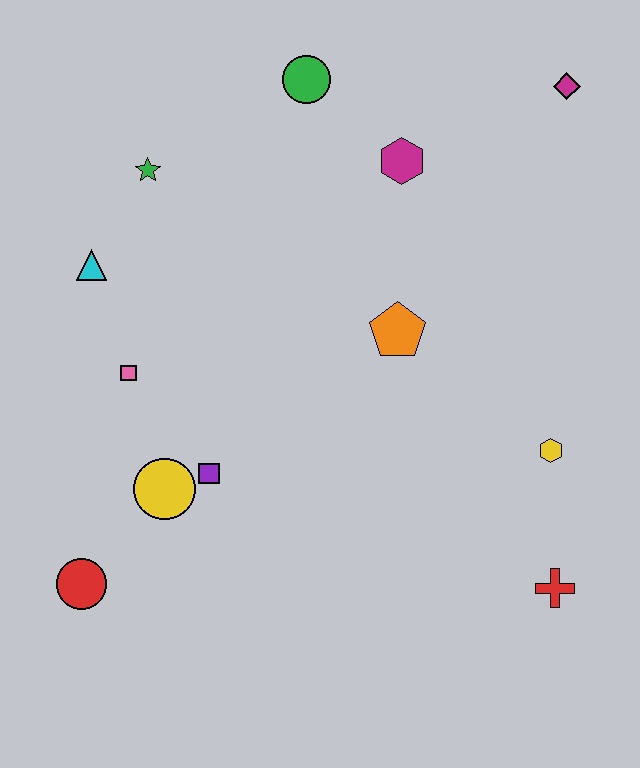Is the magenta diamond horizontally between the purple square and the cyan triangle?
No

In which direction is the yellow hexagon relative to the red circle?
The yellow hexagon is to the right of the red circle.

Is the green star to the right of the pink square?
Yes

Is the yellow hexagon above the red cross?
Yes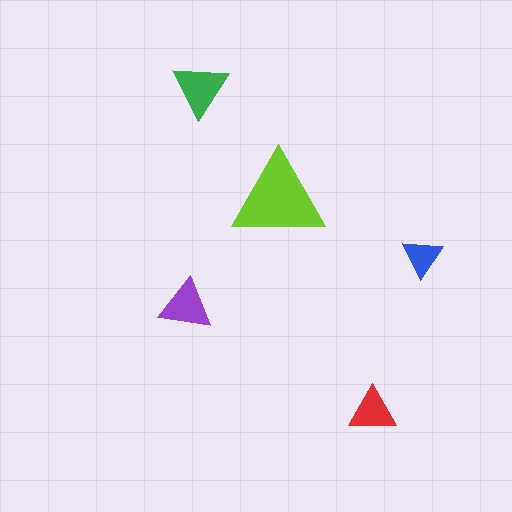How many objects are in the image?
There are 5 objects in the image.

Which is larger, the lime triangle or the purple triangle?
The lime one.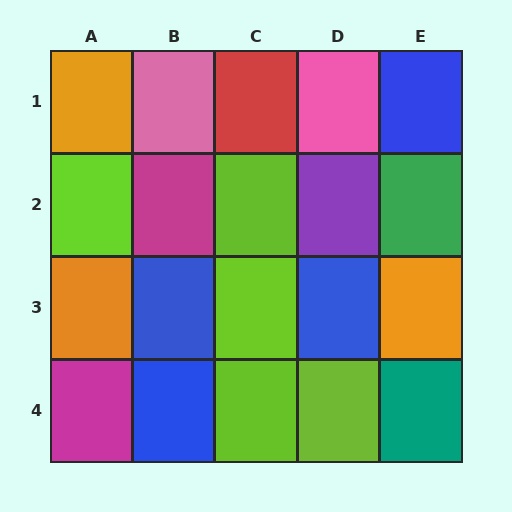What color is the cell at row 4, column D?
Lime.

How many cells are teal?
1 cell is teal.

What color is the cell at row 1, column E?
Blue.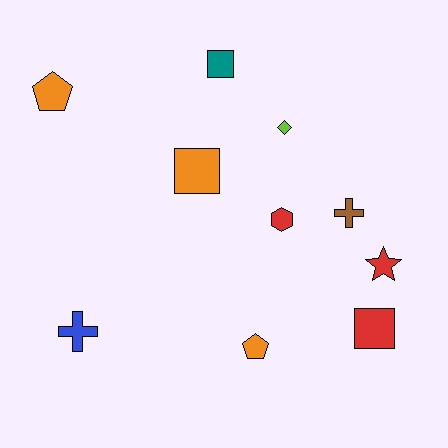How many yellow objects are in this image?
There are no yellow objects.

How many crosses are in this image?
There are 2 crosses.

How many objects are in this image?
There are 10 objects.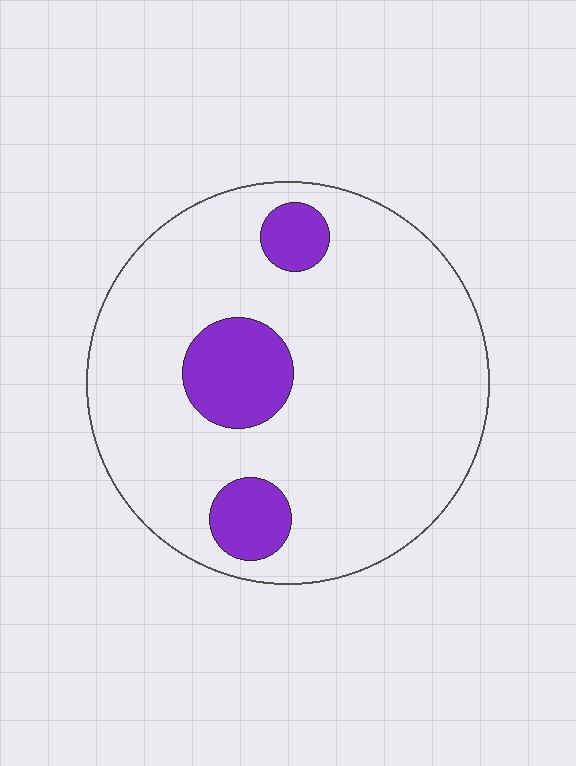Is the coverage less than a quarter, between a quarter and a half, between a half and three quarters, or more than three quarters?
Less than a quarter.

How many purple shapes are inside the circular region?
3.